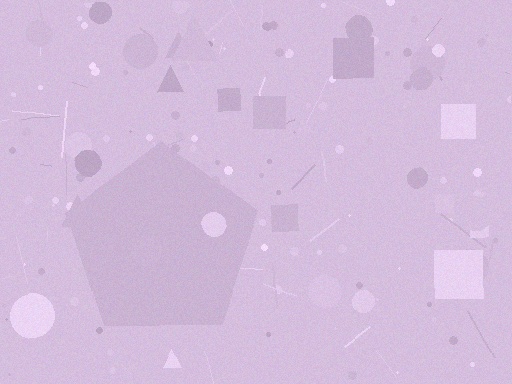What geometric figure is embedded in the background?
A pentagon is embedded in the background.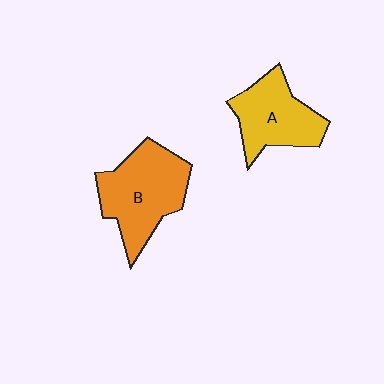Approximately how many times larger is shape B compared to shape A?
Approximately 1.3 times.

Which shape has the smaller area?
Shape A (yellow).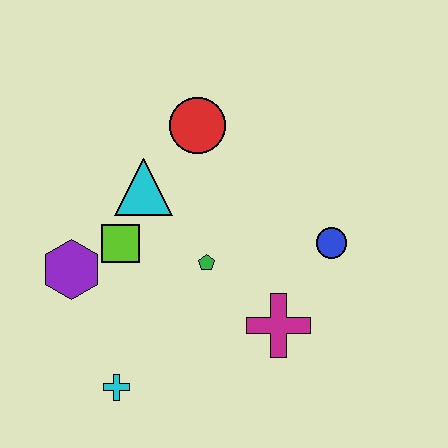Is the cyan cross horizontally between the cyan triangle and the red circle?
No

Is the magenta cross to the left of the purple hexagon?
No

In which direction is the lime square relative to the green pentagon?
The lime square is to the left of the green pentagon.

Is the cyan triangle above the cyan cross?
Yes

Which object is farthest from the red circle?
The cyan cross is farthest from the red circle.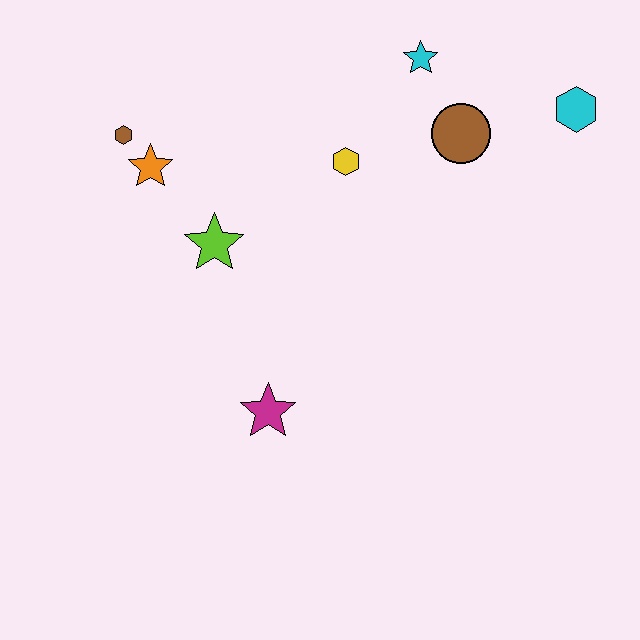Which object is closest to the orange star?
The brown hexagon is closest to the orange star.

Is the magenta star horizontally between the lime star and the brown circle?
Yes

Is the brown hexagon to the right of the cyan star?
No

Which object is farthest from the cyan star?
The magenta star is farthest from the cyan star.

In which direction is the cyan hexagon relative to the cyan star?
The cyan hexagon is to the right of the cyan star.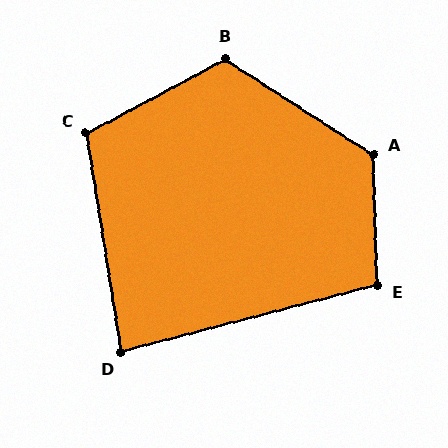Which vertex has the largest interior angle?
A, at approximately 124 degrees.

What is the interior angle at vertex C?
Approximately 109 degrees (obtuse).